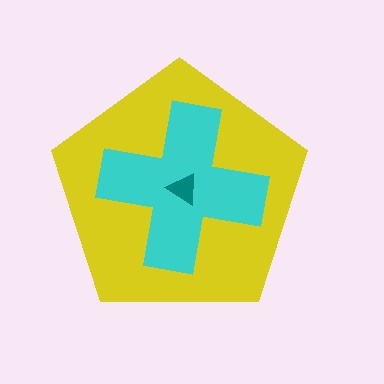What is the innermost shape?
The teal triangle.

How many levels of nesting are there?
3.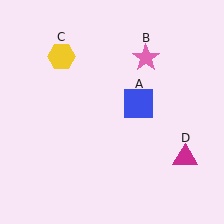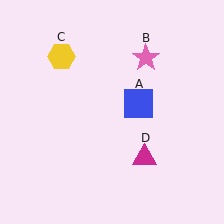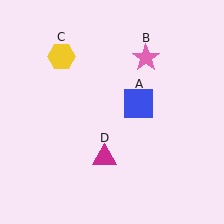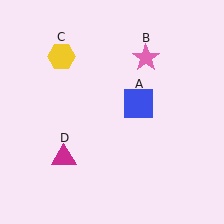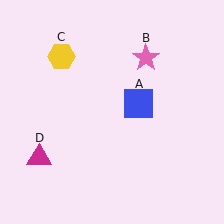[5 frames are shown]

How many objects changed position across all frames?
1 object changed position: magenta triangle (object D).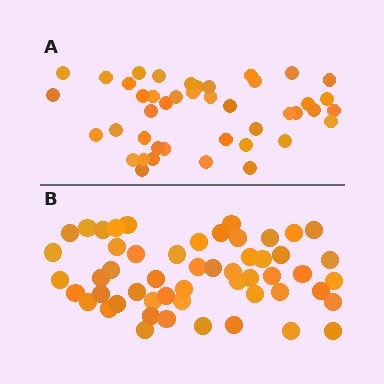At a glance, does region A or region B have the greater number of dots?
Region B (the bottom region) has more dots.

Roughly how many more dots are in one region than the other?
Region B has roughly 10 or so more dots than region A.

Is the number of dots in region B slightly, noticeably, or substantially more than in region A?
Region B has only slightly more — the two regions are fairly close. The ratio is roughly 1.2 to 1.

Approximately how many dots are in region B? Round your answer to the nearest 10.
About 50 dots. (The exact count is 53, which rounds to 50.)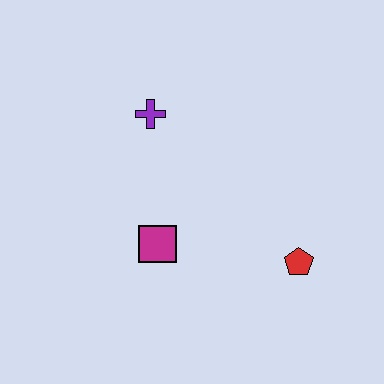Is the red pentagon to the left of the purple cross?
No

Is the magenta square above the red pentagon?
Yes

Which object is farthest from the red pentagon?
The purple cross is farthest from the red pentagon.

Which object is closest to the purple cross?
The magenta square is closest to the purple cross.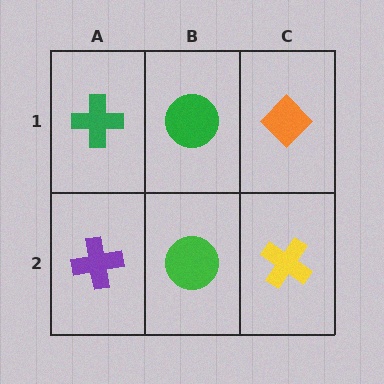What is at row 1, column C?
An orange diamond.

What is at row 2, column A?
A purple cross.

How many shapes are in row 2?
3 shapes.